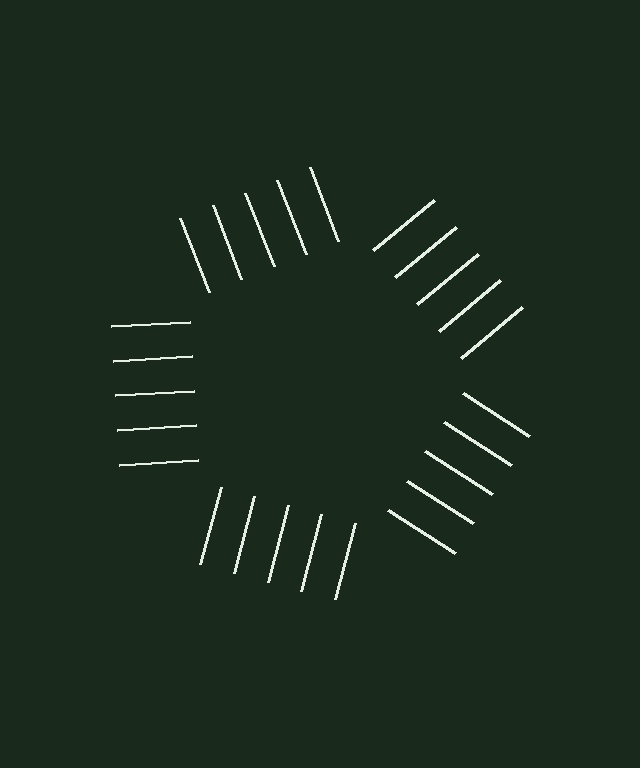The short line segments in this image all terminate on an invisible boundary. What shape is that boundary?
An illusory pentagon — the line segments terminate on its edges but no continuous stroke is drawn.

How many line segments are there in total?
25 — 5 along each of the 5 edges.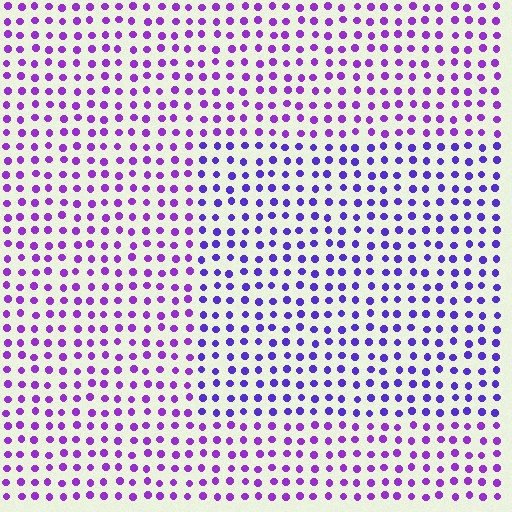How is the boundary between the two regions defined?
The boundary is defined purely by a slight shift in hue (about 26 degrees). Spacing, size, and orientation are identical on both sides.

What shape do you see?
I see a rectangle.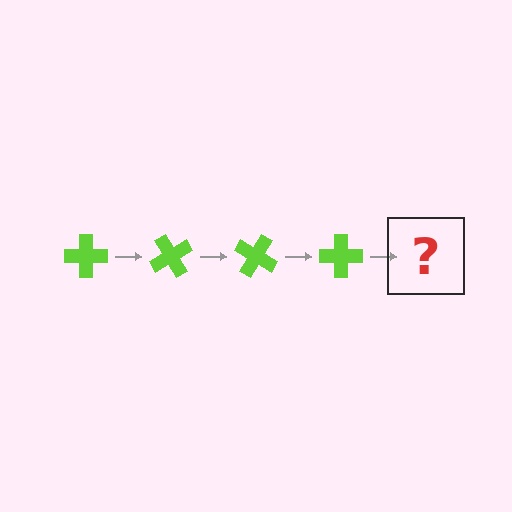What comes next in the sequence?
The next element should be a lime cross rotated 240 degrees.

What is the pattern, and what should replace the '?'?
The pattern is that the cross rotates 60 degrees each step. The '?' should be a lime cross rotated 240 degrees.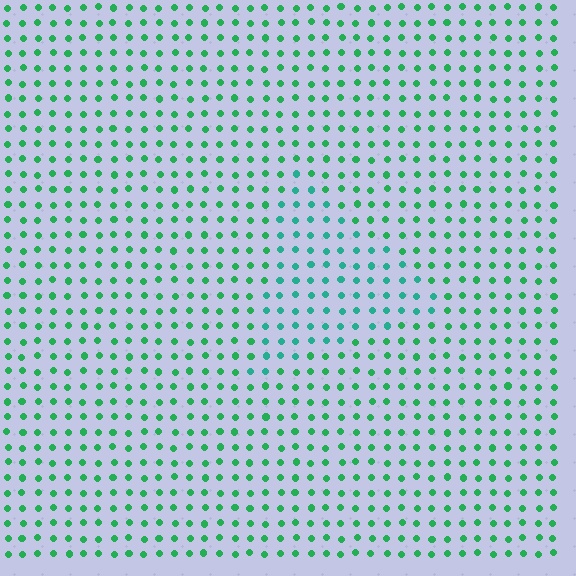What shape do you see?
I see a triangle.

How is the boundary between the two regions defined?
The boundary is defined purely by a slight shift in hue (about 26 degrees). Spacing, size, and orientation are identical on both sides.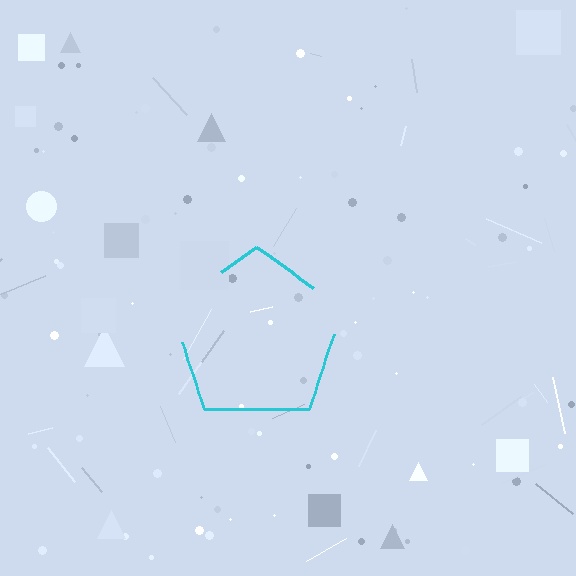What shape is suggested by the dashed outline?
The dashed outline suggests a pentagon.